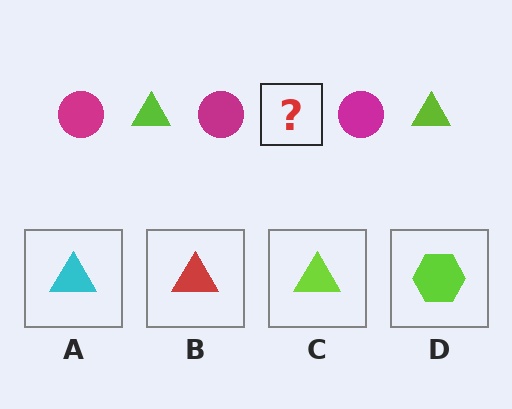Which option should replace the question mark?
Option C.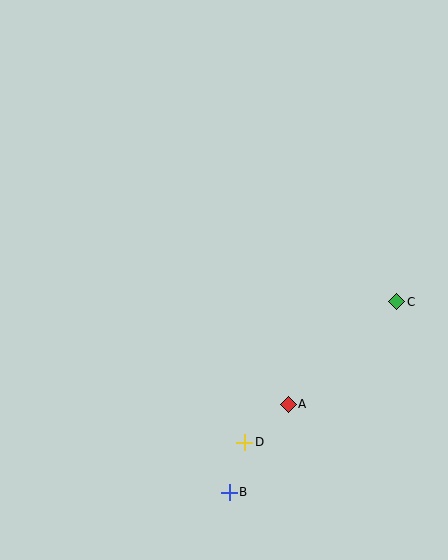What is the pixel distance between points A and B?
The distance between A and B is 106 pixels.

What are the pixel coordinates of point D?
Point D is at (245, 442).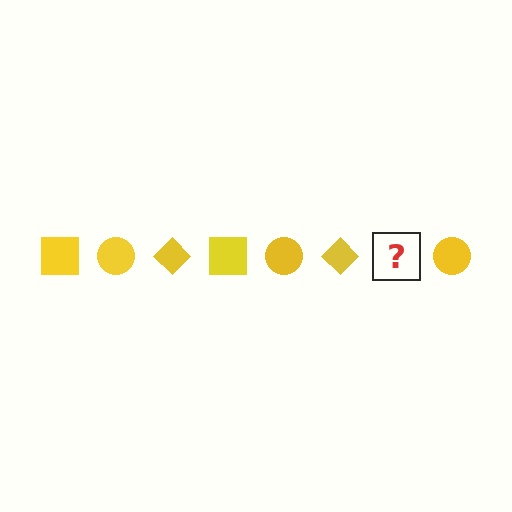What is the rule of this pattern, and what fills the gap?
The rule is that the pattern cycles through square, circle, diamond shapes in yellow. The gap should be filled with a yellow square.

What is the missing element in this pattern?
The missing element is a yellow square.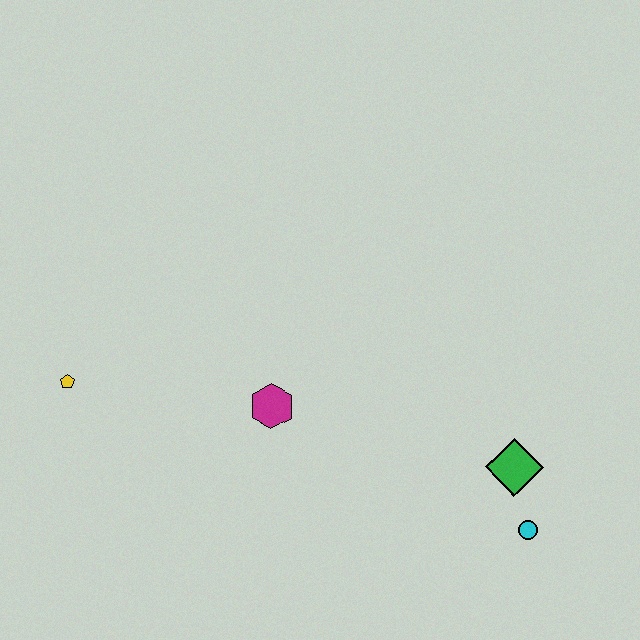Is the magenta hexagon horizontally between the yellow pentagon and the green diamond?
Yes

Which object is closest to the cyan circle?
The green diamond is closest to the cyan circle.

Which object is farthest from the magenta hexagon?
The cyan circle is farthest from the magenta hexagon.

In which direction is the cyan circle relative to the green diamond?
The cyan circle is below the green diamond.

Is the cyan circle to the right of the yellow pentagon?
Yes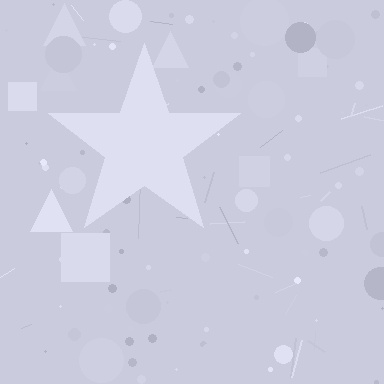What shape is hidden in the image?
A star is hidden in the image.